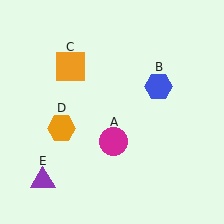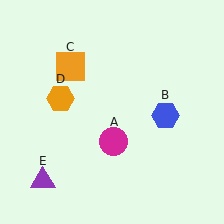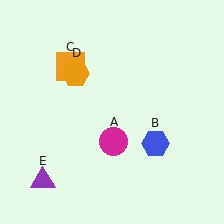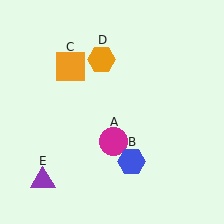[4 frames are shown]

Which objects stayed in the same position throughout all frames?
Magenta circle (object A) and orange square (object C) and purple triangle (object E) remained stationary.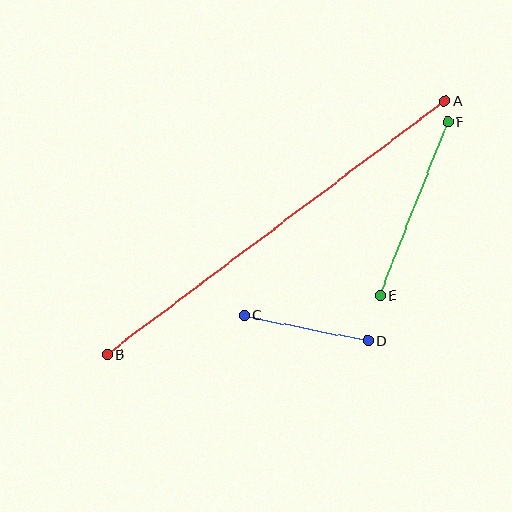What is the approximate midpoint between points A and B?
The midpoint is at approximately (276, 228) pixels.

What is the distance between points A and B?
The distance is approximately 423 pixels.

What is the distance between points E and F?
The distance is approximately 186 pixels.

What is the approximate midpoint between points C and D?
The midpoint is at approximately (306, 328) pixels.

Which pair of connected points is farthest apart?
Points A and B are farthest apart.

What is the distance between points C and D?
The distance is approximately 126 pixels.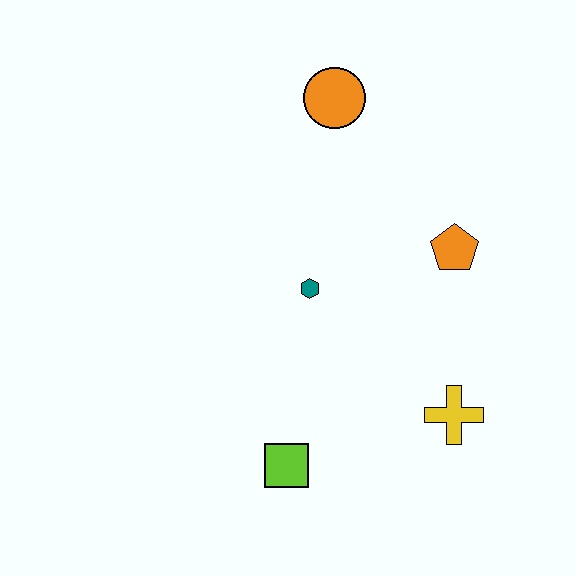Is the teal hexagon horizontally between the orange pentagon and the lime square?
Yes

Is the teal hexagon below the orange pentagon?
Yes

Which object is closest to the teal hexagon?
The orange pentagon is closest to the teal hexagon.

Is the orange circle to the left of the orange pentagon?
Yes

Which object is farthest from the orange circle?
The lime square is farthest from the orange circle.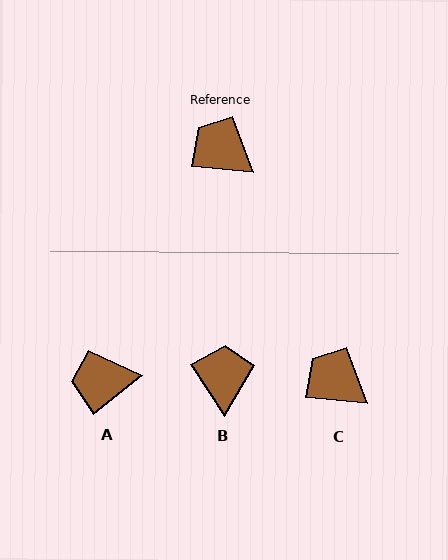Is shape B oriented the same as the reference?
No, it is off by about 51 degrees.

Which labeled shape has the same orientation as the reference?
C.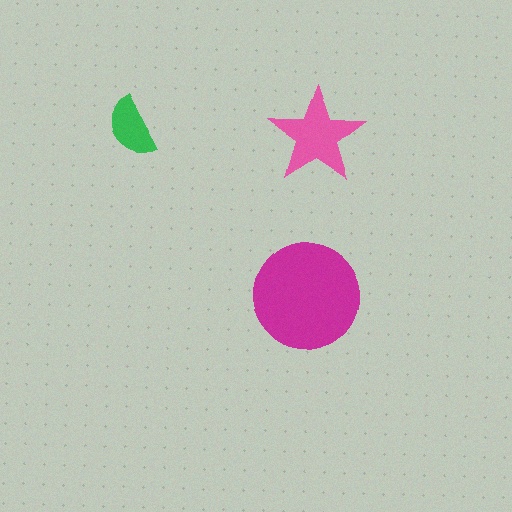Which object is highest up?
The green semicircle is topmost.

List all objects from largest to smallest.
The magenta circle, the pink star, the green semicircle.